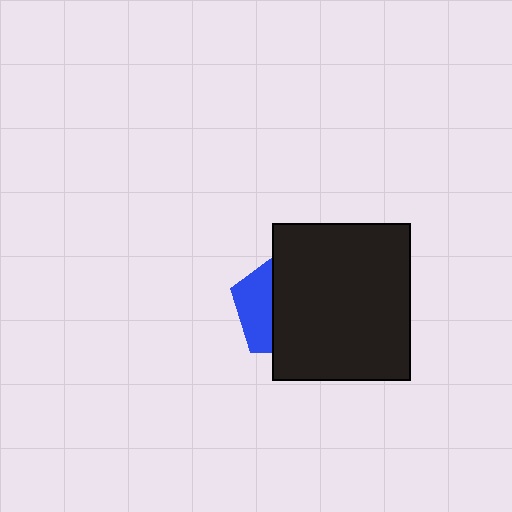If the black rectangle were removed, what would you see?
You would see the complete blue pentagon.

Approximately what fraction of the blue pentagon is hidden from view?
Roughly 67% of the blue pentagon is hidden behind the black rectangle.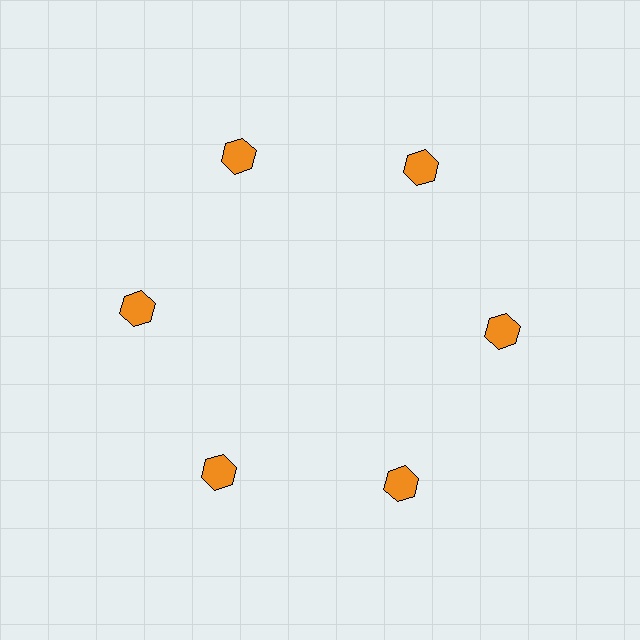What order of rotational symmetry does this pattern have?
This pattern has 6-fold rotational symmetry.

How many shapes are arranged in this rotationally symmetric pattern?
There are 6 shapes, arranged in 6 groups of 1.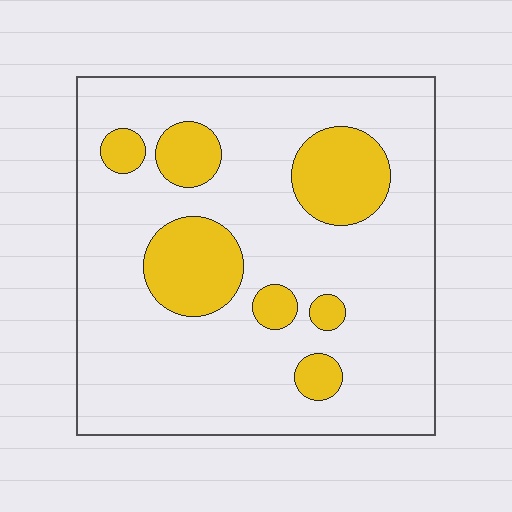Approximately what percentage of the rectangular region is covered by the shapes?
Approximately 20%.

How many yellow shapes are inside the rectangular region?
7.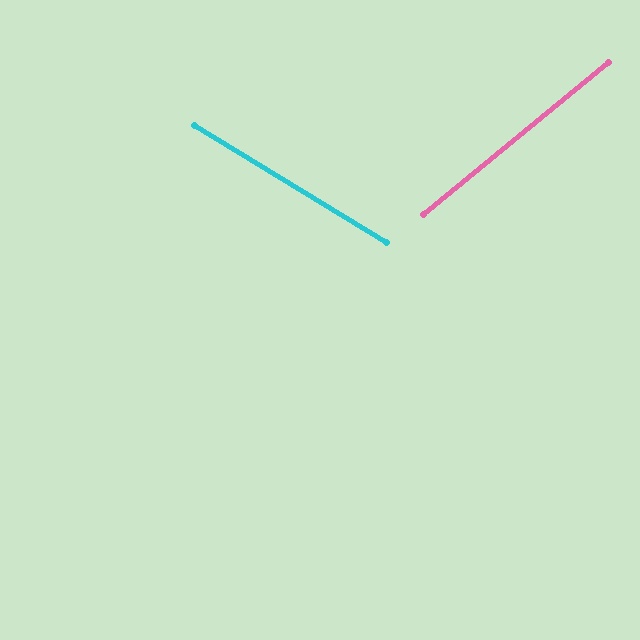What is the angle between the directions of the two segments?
Approximately 71 degrees.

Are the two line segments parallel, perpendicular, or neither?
Neither parallel nor perpendicular — they differ by about 71°.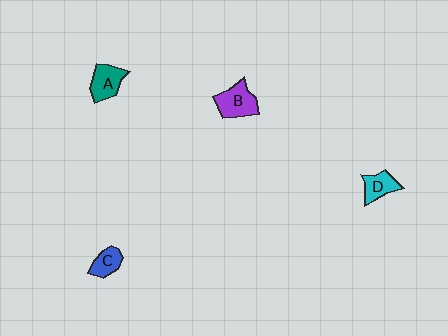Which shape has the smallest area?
Shape C (blue).